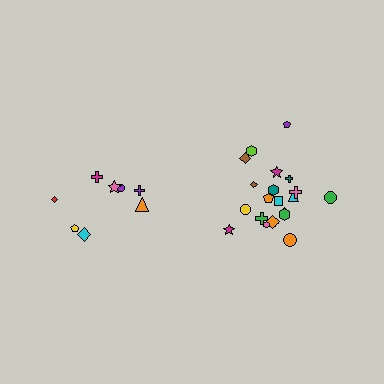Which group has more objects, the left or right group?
The right group.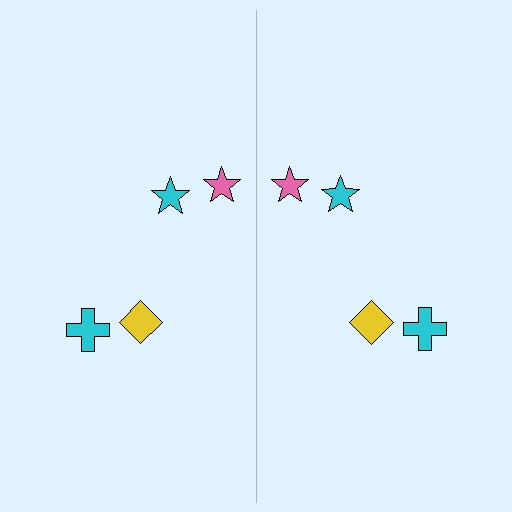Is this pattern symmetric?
Yes, this pattern has bilateral (reflection) symmetry.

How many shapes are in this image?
There are 8 shapes in this image.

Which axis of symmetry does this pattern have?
The pattern has a vertical axis of symmetry running through the center of the image.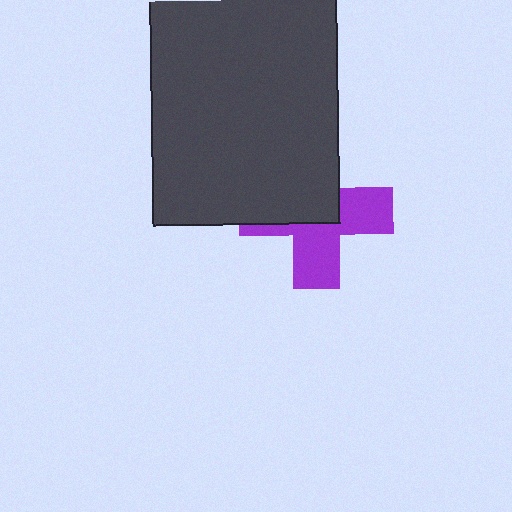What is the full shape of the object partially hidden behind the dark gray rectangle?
The partially hidden object is a purple cross.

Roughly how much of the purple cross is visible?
About half of it is visible (roughly 49%).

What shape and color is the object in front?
The object in front is a dark gray rectangle.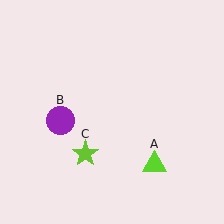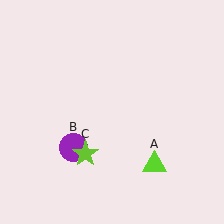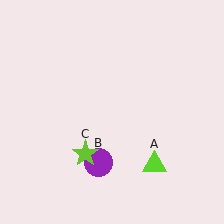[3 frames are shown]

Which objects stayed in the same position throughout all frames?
Lime triangle (object A) and lime star (object C) remained stationary.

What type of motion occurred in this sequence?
The purple circle (object B) rotated counterclockwise around the center of the scene.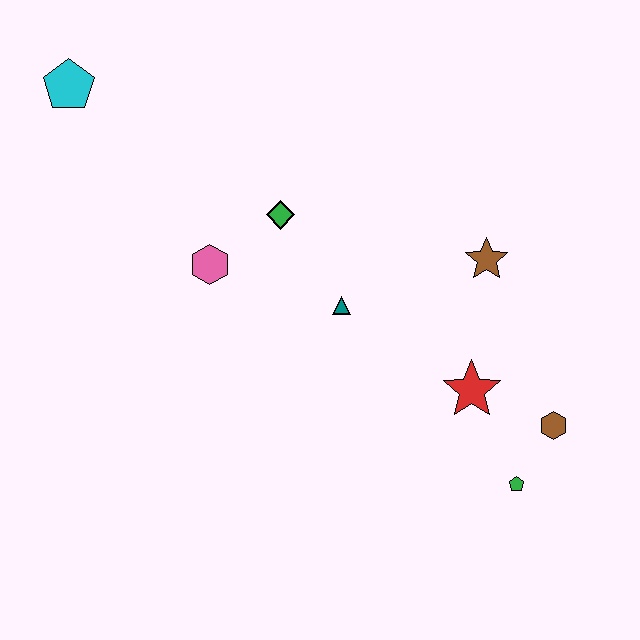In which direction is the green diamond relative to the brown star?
The green diamond is to the left of the brown star.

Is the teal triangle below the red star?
No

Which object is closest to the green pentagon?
The brown hexagon is closest to the green pentagon.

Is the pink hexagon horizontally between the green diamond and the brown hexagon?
No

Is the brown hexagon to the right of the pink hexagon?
Yes